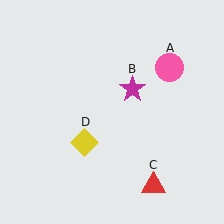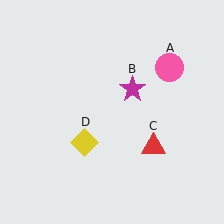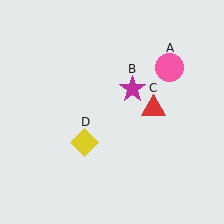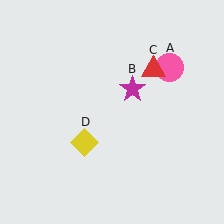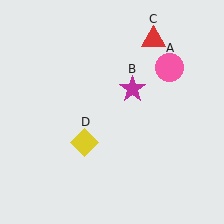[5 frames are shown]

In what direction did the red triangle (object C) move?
The red triangle (object C) moved up.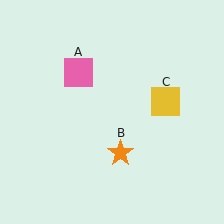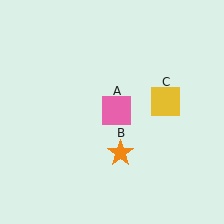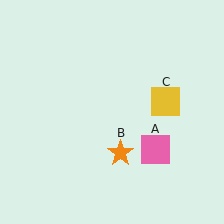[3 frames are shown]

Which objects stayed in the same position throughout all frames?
Orange star (object B) and yellow square (object C) remained stationary.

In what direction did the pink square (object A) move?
The pink square (object A) moved down and to the right.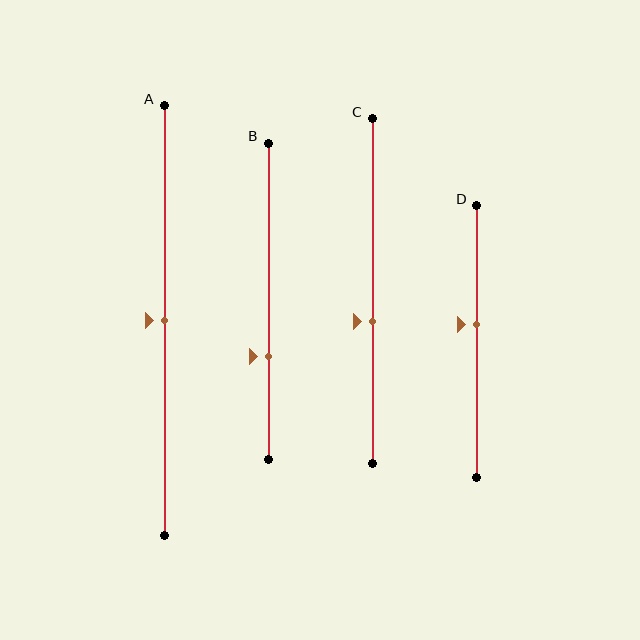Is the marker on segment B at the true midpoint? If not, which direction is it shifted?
No, the marker on segment B is shifted downward by about 17% of the segment length.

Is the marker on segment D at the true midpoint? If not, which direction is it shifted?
No, the marker on segment D is shifted upward by about 6% of the segment length.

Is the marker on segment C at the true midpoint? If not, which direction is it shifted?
No, the marker on segment C is shifted downward by about 9% of the segment length.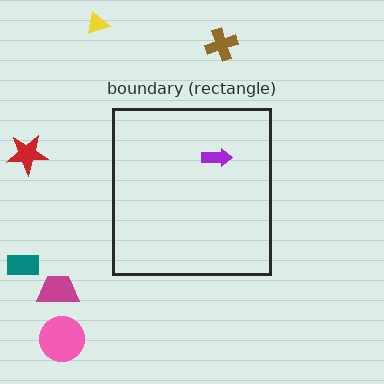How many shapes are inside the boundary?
1 inside, 6 outside.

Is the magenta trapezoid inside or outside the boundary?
Outside.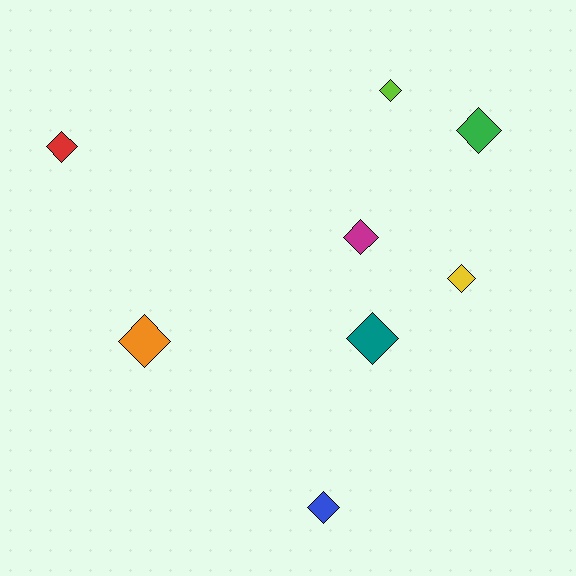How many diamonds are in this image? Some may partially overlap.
There are 8 diamonds.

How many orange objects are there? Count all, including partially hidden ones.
There is 1 orange object.